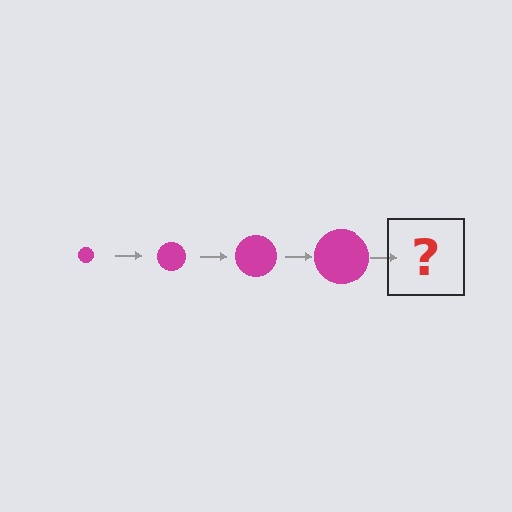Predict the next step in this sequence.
The next step is a magenta circle, larger than the previous one.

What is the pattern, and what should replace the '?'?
The pattern is that the circle gets progressively larger each step. The '?' should be a magenta circle, larger than the previous one.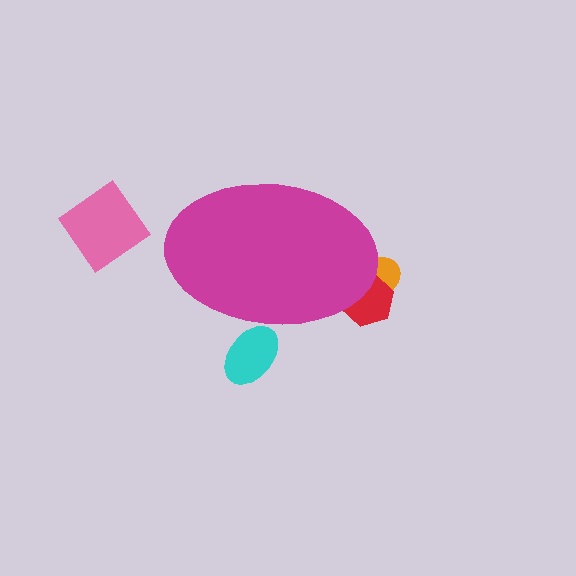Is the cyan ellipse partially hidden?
Yes, the cyan ellipse is partially hidden behind the magenta ellipse.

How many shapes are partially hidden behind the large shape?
3 shapes are partially hidden.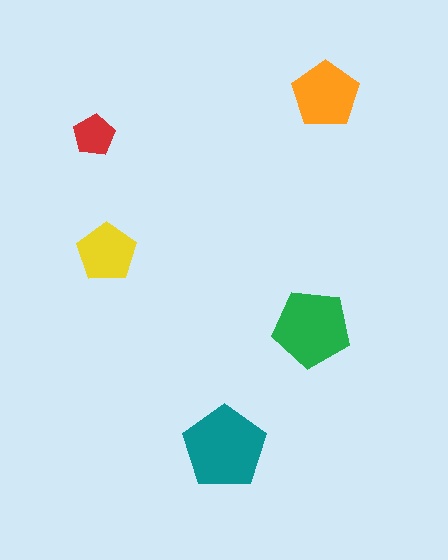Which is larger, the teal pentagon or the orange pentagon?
The teal one.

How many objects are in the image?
There are 5 objects in the image.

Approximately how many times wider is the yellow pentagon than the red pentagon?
About 1.5 times wider.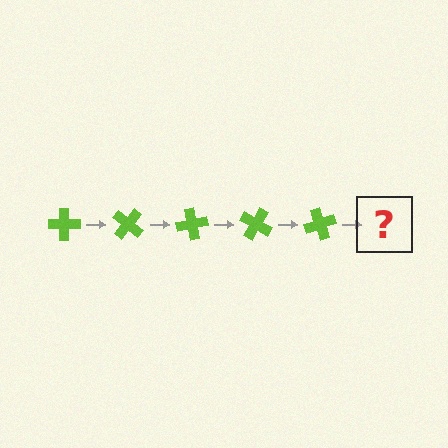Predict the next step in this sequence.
The next step is a lime cross rotated 200 degrees.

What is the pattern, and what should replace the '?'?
The pattern is that the cross rotates 40 degrees each step. The '?' should be a lime cross rotated 200 degrees.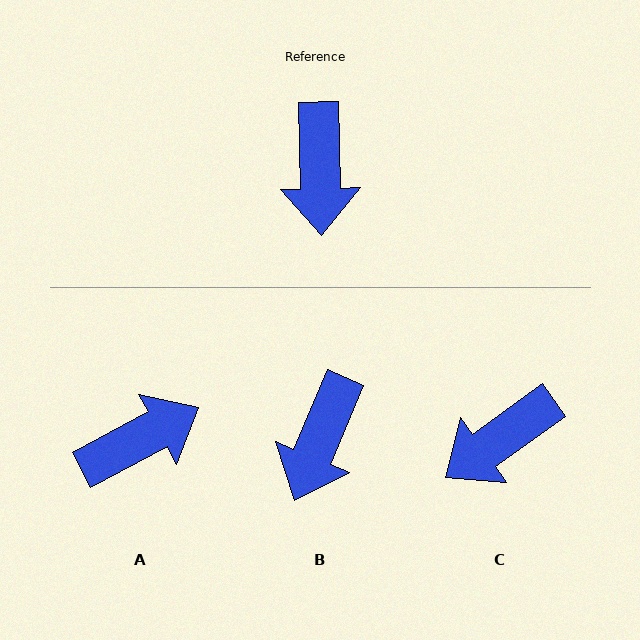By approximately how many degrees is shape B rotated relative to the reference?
Approximately 24 degrees clockwise.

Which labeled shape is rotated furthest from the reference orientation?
A, about 117 degrees away.